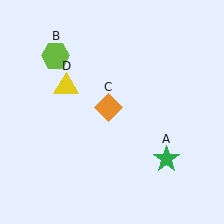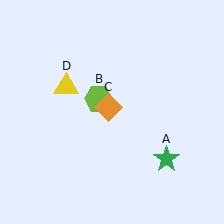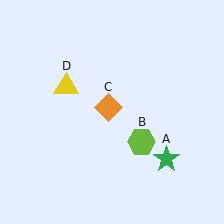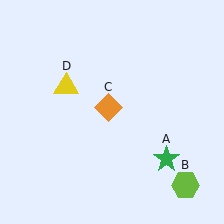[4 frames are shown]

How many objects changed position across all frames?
1 object changed position: lime hexagon (object B).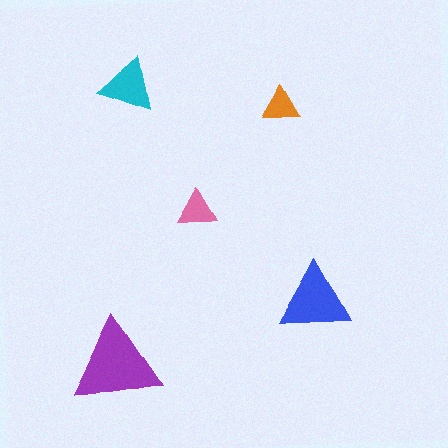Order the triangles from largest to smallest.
the purple one, the blue one, the cyan one, the pink one, the orange one.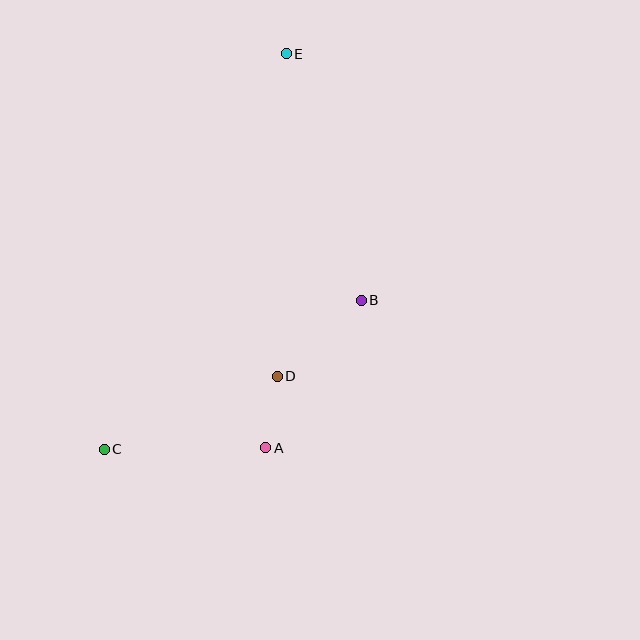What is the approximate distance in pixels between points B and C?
The distance between B and C is approximately 297 pixels.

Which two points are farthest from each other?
Points C and E are farthest from each other.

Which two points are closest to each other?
Points A and D are closest to each other.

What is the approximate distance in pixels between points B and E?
The distance between B and E is approximately 257 pixels.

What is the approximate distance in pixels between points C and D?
The distance between C and D is approximately 188 pixels.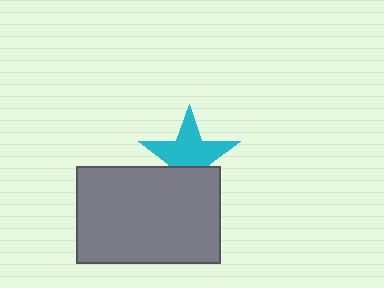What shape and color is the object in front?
The object in front is a gray rectangle.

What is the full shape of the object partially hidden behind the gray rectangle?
The partially hidden object is a cyan star.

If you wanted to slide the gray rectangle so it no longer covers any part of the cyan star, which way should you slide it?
Slide it down — that is the most direct way to separate the two shapes.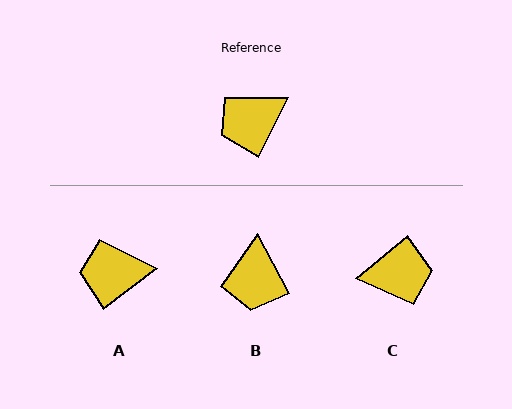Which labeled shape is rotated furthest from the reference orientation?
C, about 156 degrees away.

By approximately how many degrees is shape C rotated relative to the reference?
Approximately 156 degrees counter-clockwise.